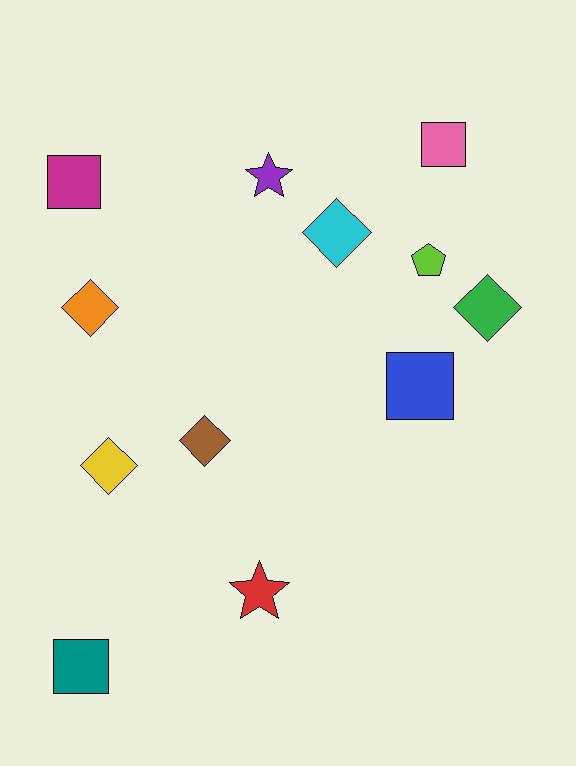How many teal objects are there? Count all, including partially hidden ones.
There is 1 teal object.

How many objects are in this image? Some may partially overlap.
There are 12 objects.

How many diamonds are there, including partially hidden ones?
There are 5 diamonds.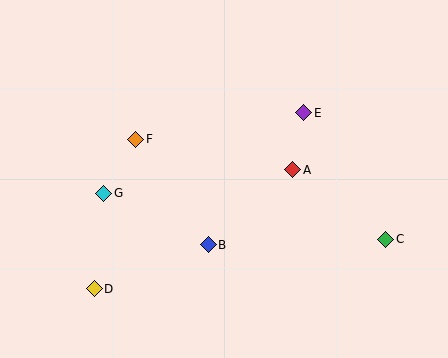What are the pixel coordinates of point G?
Point G is at (104, 193).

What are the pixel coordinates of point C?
Point C is at (386, 239).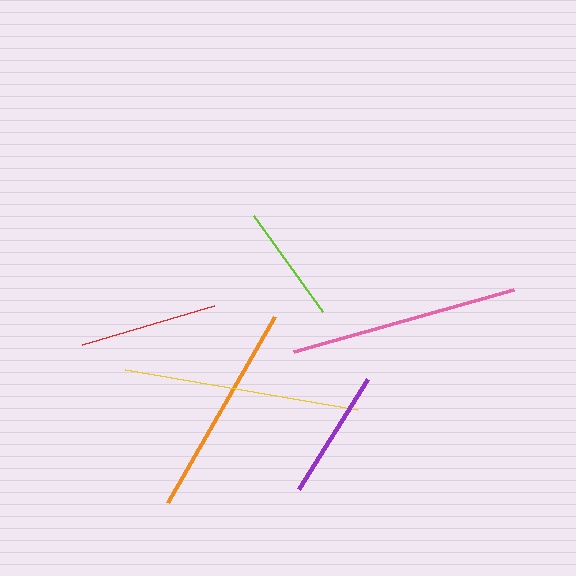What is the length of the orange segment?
The orange segment is approximately 215 pixels long.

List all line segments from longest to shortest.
From longest to shortest: yellow, pink, orange, red, purple, lime.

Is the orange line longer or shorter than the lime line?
The orange line is longer than the lime line.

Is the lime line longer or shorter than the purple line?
The purple line is longer than the lime line.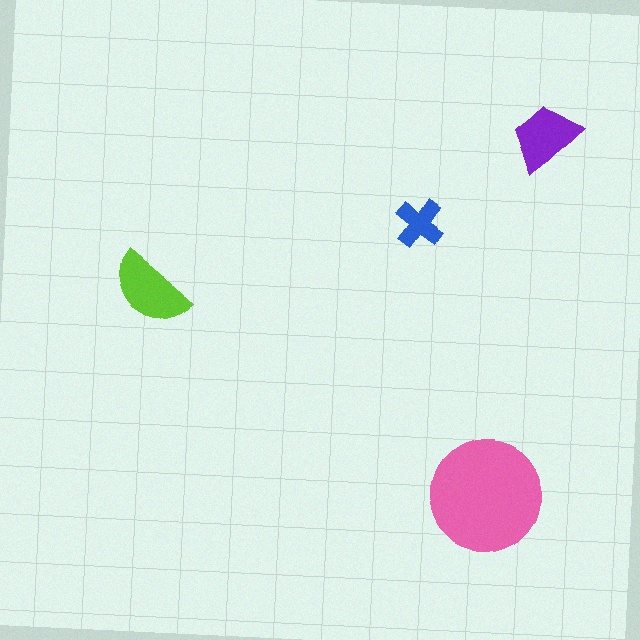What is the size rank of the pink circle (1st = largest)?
1st.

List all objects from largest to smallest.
The pink circle, the lime semicircle, the purple trapezoid, the blue cross.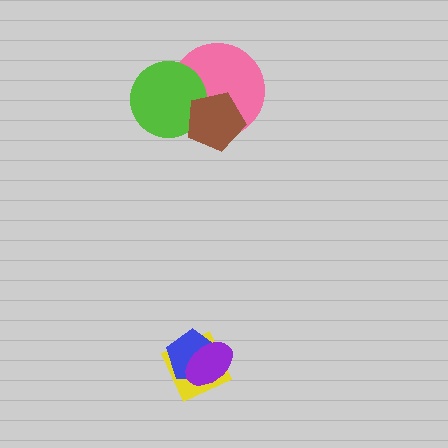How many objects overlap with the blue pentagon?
2 objects overlap with the blue pentagon.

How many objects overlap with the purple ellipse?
2 objects overlap with the purple ellipse.